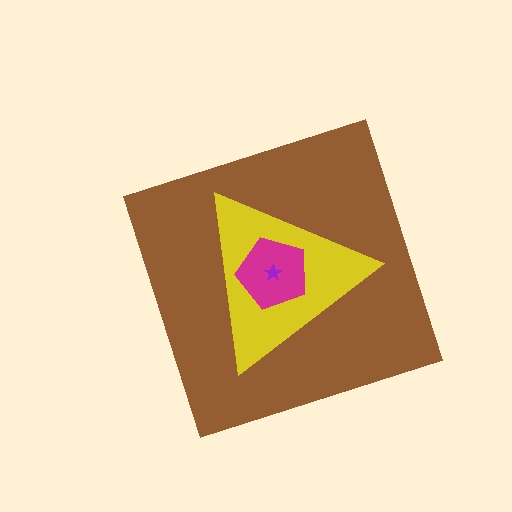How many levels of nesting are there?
4.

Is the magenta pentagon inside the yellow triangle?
Yes.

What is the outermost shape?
The brown diamond.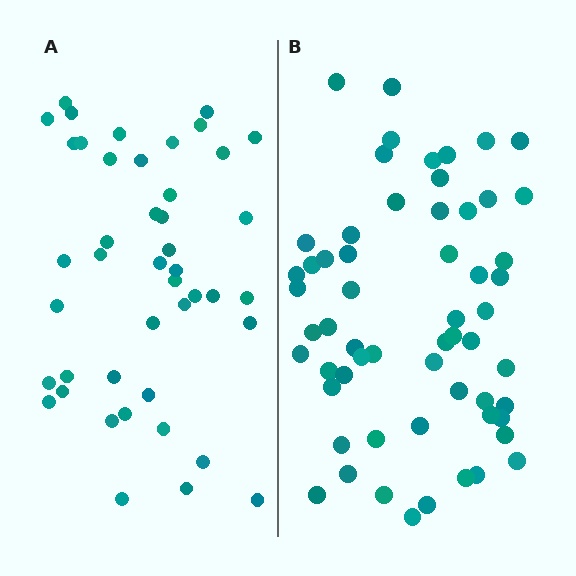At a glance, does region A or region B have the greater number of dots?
Region B (the right region) has more dots.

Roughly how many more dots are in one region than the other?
Region B has approximately 15 more dots than region A.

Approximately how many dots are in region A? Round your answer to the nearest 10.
About 40 dots. (The exact count is 44, which rounds to 40.)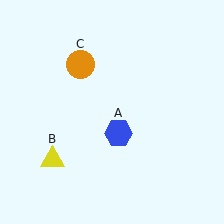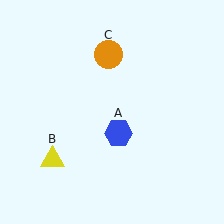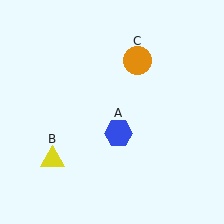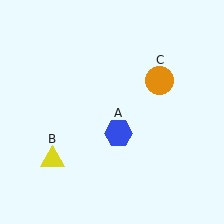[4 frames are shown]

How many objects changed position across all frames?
1 object changed position: orange circle (object C).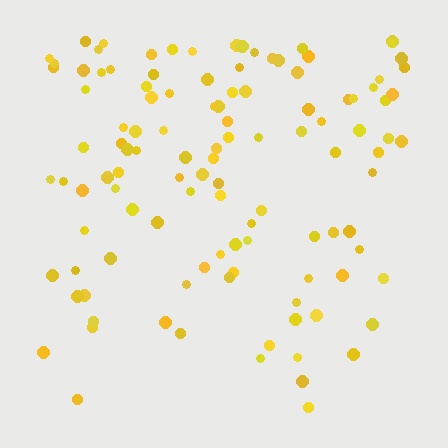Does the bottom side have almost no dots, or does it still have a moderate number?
Still a moderate number, just noticeably fewer than the top.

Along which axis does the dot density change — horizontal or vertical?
Vertical.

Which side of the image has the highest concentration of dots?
The top.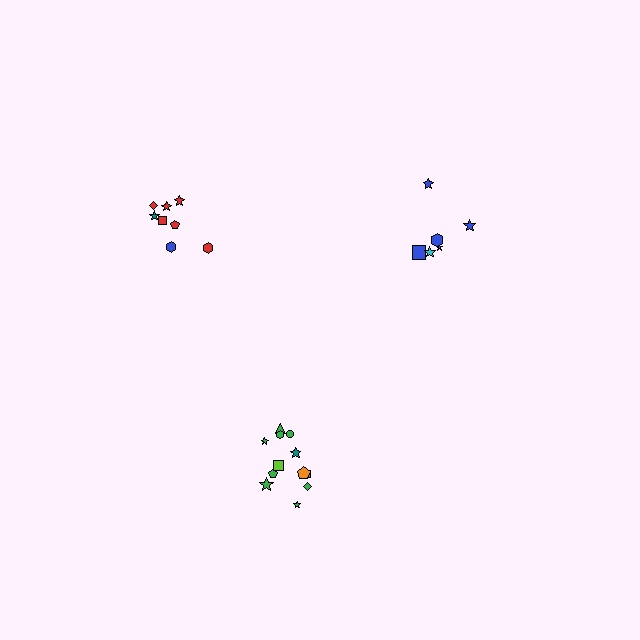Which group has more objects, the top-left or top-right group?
The top-left group.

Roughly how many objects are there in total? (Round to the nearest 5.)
Roughly 25 objects in total.